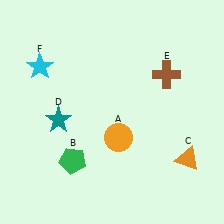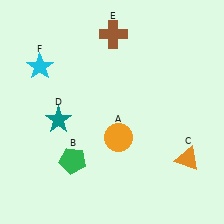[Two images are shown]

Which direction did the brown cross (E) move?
The brown cross (E) moved left.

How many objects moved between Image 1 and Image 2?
1 object moved between the two images.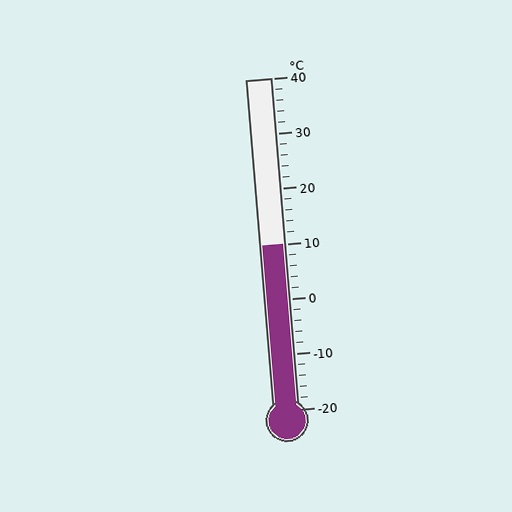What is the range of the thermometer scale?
The thermometer scale ranges from -20°C to 40°C.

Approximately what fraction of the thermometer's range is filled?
The thermometer is filled to approximately 50% of its range.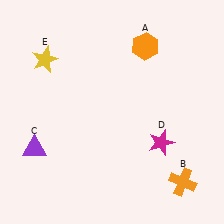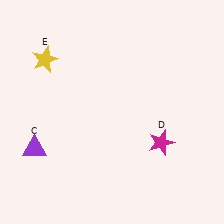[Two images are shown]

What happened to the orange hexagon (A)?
The orange hexagon (A) was removed in Image 2. It was in the top-right area of Image 1.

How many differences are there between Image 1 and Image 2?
There are 2 differences between the two images.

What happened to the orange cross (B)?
The orange cross (B) was removed in Image 2. It was in the bottom-right area of Image 1.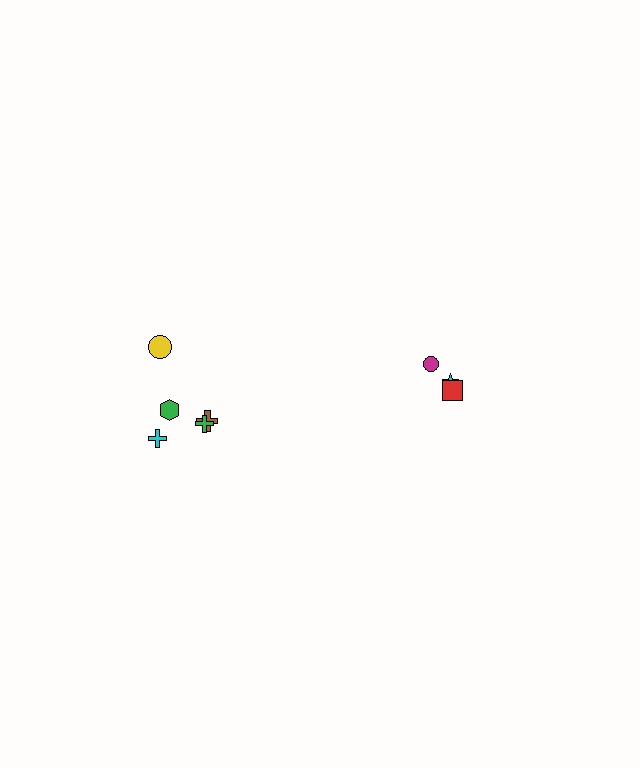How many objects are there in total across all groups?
There are 8 objects.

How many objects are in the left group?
There are 5 objects.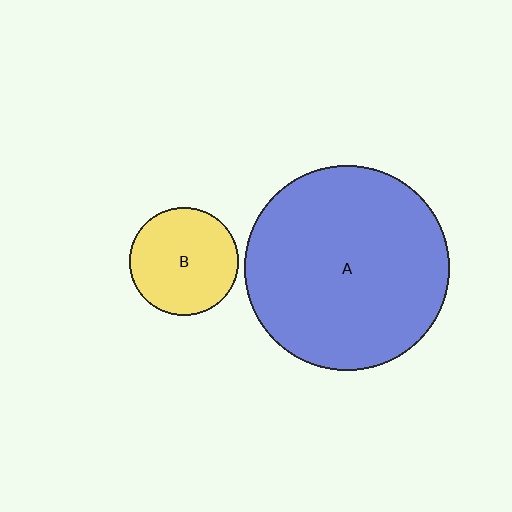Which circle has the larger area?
Circle A (blue).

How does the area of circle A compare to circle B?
Approximately 3.6 times.